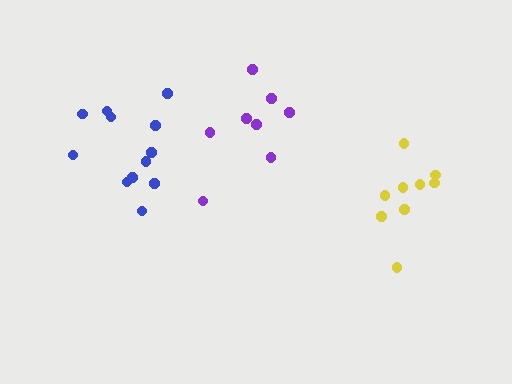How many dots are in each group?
Group 1: 9 dots, Group 2: 12 dots, Group 3: 8 dots (29 total).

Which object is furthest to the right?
The yellow cluster is rightmost.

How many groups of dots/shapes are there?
There are 3 groups.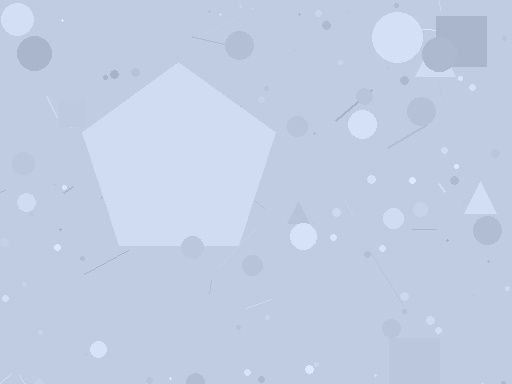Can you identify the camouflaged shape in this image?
The camouflaged shape is a pentagon.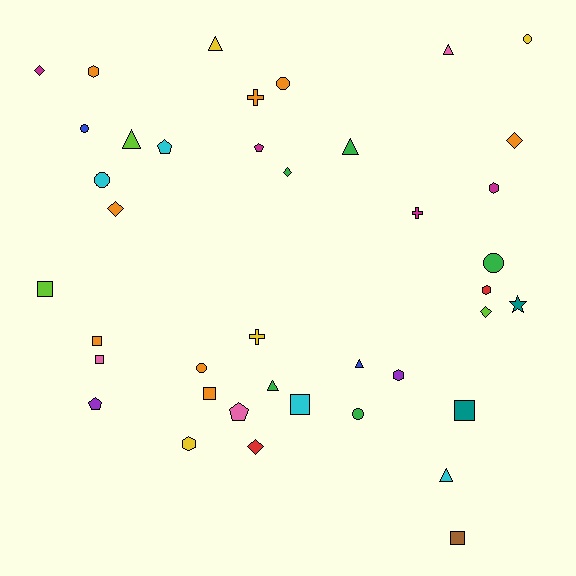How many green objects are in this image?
There are 5 green objects.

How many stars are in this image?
There is 1 star.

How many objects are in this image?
There are 40 objects.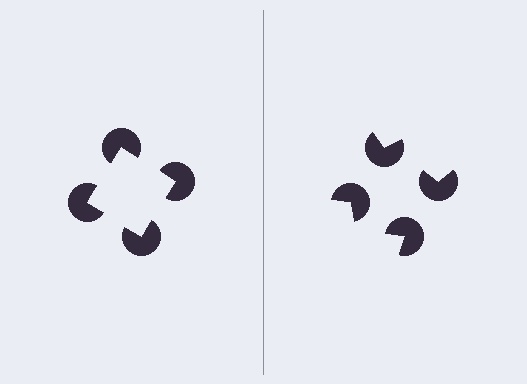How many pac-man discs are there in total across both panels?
8 — 4 on each side.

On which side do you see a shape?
An illusory square appears on the left side. On the right side the wedge cuts are rotated, so no coherent shape forms.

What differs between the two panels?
The pac-man discs are positioned identically on both sides; only the wedge orientations differ. On the left they align to a square; on the right they are misaligned.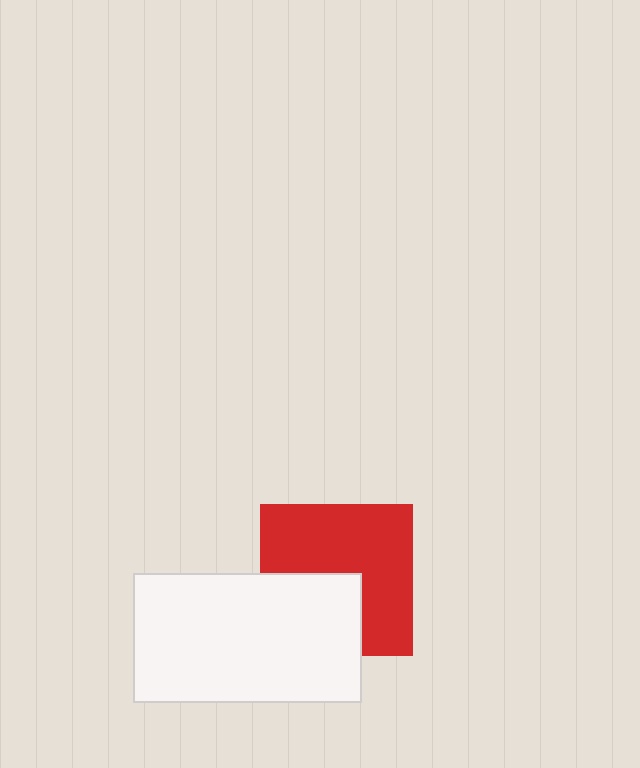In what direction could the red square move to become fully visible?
The red square could move up. That would shift it out from behind the white rectangle entirely.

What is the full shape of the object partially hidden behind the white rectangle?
The partially hidden object is a red square.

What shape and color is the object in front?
The object in front is a white rectangle.